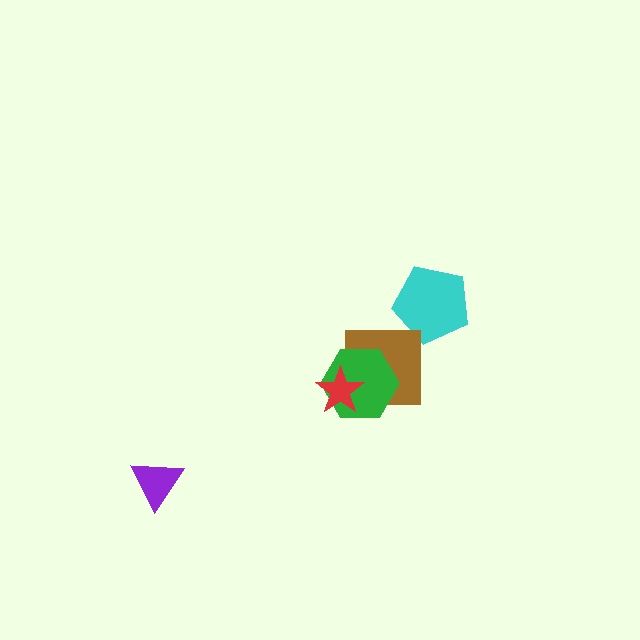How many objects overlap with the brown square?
2 objects overlap with the brown square.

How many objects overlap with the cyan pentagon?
0 objects overlap with the cyan pentagon.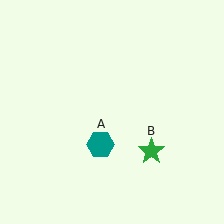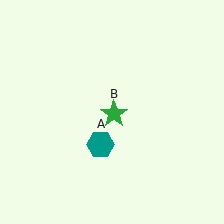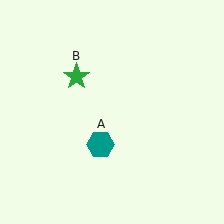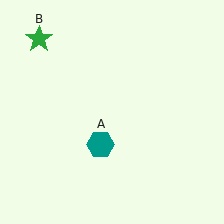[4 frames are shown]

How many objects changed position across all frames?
1 object changed position: green star (object B).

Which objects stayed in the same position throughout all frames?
Teal hexagon (object A) remained stationary.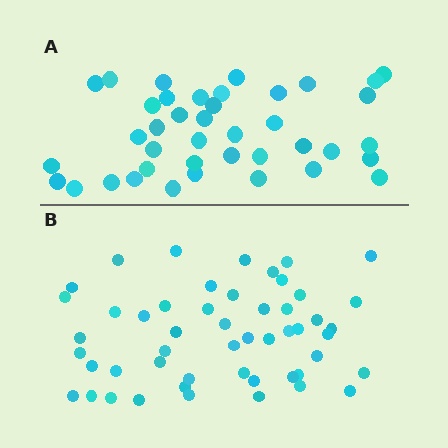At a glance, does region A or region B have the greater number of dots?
Region B (the bottom region) has more dots.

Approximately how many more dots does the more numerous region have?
Region B has roughly 12 or so more dots than region A.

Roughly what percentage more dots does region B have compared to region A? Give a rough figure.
About 30% more.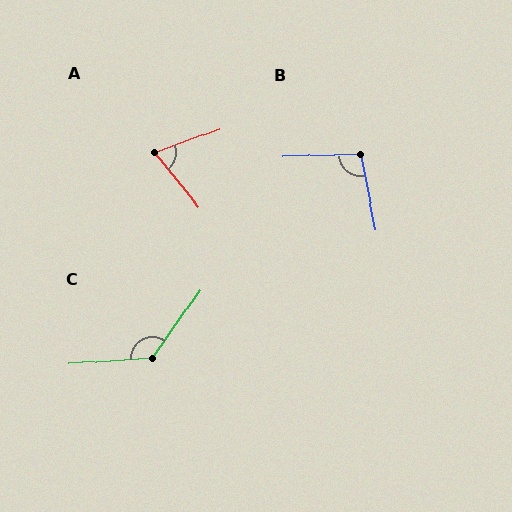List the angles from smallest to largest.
A (71°), B (99°), C (129°).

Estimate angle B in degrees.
Approximately 99 degrees.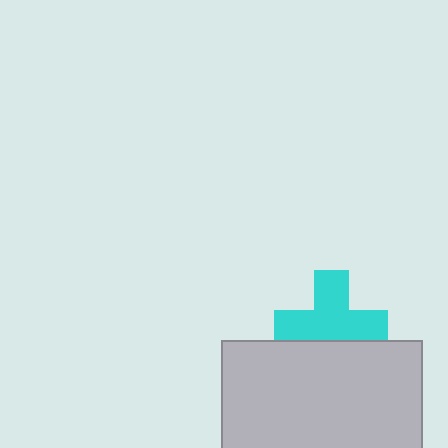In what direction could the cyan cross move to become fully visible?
The cyan cross could move up. That would shift it out from behind the light gray rectangle entirely.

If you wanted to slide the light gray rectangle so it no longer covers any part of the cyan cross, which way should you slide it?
Slide it down — that is the most direct way to separate the two shapes.